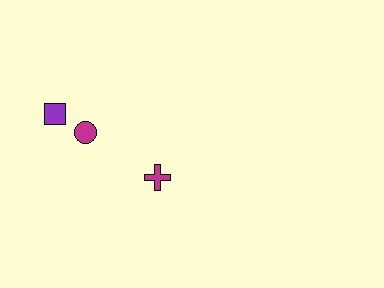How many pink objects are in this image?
There are no pink objects.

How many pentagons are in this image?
There are no pentagons.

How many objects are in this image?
There are 3 objects.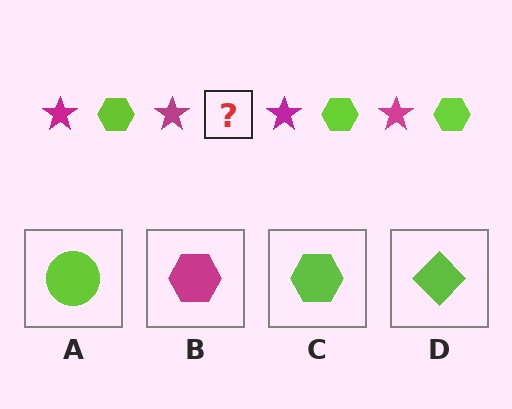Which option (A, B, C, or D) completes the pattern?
C.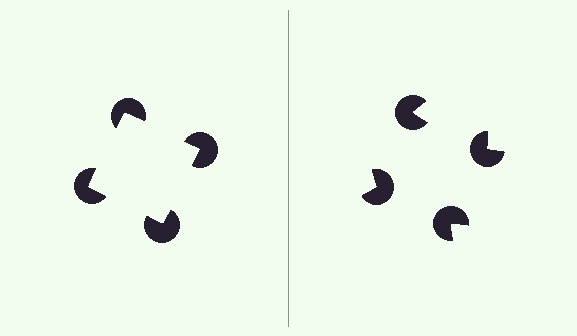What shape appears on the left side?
An illusory square.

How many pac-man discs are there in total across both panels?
8 — 4 on each side.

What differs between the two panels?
The pac-man discs are positioned identically on both sides; only the wedge orientations differ. On the left they align to a square; on the right they are misaligned.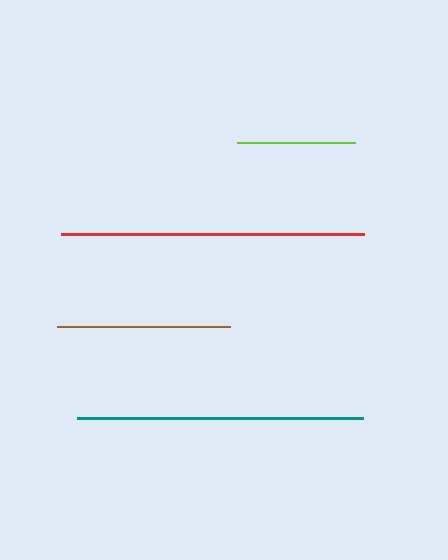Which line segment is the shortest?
The lime line is the shortest at approximately 118 pixels.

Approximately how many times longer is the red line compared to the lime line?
The red line is approximately 2.6 times the length of the lime line.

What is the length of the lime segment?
The lime segment is approximately 118 pixels long.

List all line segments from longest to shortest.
From longest to shortest: red, teal, brown, lime.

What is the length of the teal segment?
The teal segment is approximately 286 pixels long.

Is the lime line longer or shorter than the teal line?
The teal line is longer than the lime line.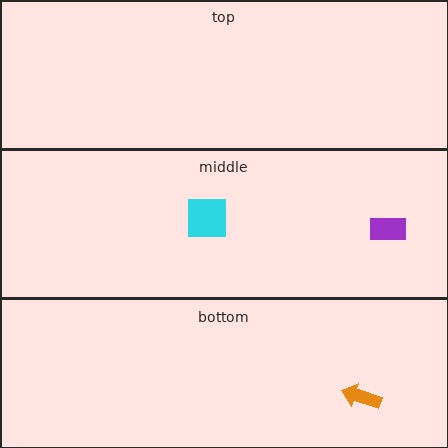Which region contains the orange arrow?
The bottom region.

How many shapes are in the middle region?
2.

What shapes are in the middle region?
The purple rectangle, the cyan square.